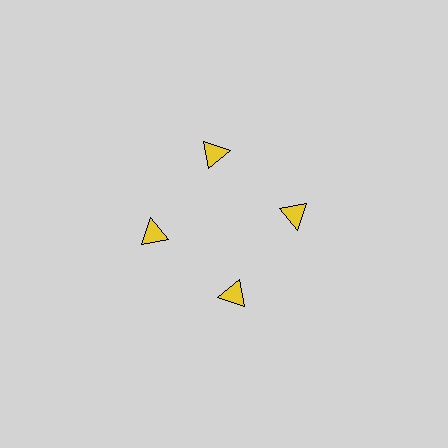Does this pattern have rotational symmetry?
Yes, this pattern has 4-fold rotational symmetry. It looks the same after rotating 90 degrees around the center.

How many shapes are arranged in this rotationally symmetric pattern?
There are 4 shapes, arranged in 4 groups of 1.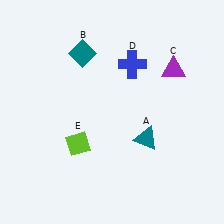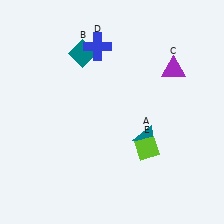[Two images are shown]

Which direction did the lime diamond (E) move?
The lime diamond (E) moved right.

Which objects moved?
The objects that moved are: the blue cross (D), the lime diamond (E).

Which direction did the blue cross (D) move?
The blue cross (D) moved left.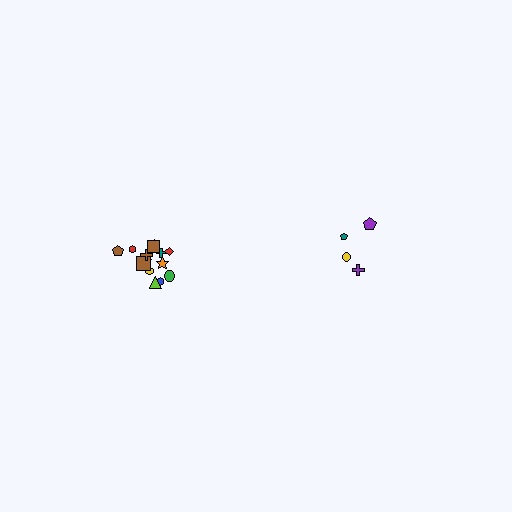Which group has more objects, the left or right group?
The left group.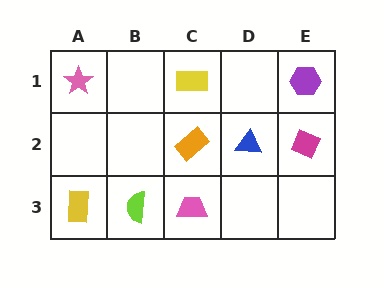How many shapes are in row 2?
3 shapes.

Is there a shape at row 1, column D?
No, that cell is empty.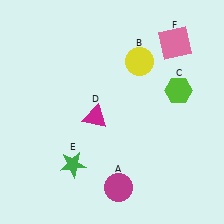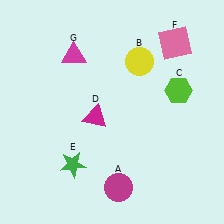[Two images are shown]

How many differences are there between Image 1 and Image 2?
There is 1 difference between the two images.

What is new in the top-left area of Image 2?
A magenta triangle (G) was added in the top-left area of Image 2.